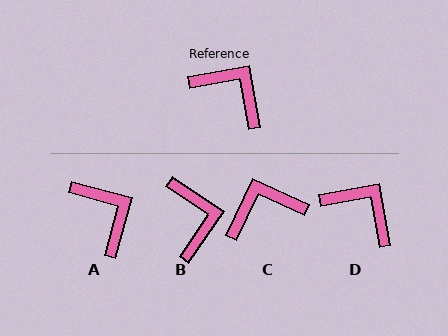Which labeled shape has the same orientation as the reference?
D.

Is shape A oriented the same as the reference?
No, it is off by about 25 degrees.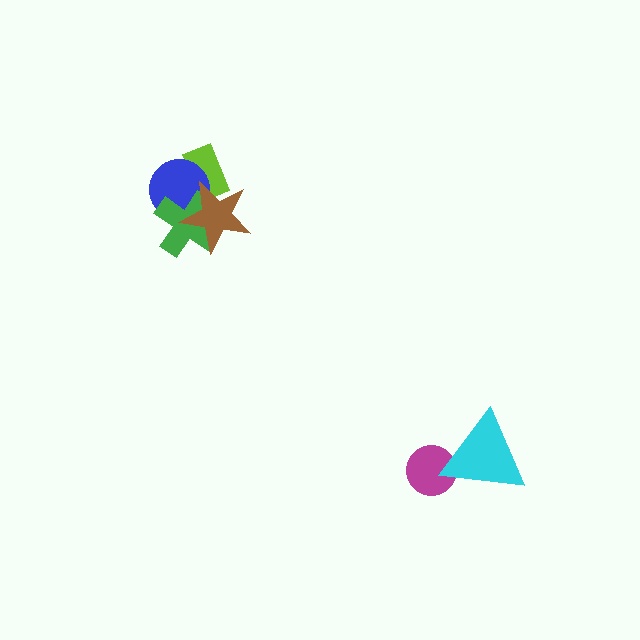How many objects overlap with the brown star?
3 objects overlap with the brown star.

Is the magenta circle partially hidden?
Yes, it is partially covered by another shape.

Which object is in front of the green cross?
The brown star is in front of the green cross.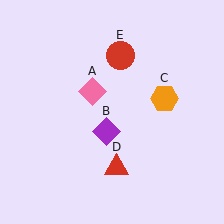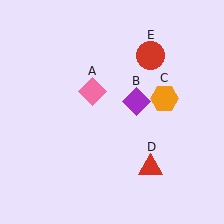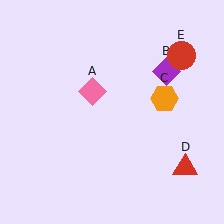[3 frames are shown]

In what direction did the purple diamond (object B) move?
The purple diamond (object B) moved up and to the right.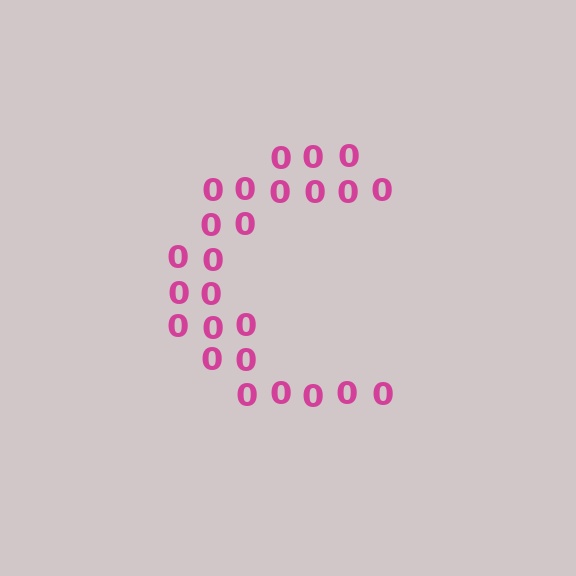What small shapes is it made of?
It is made of small digit 0's.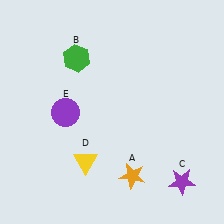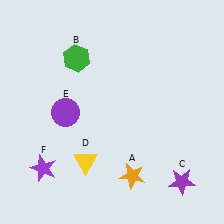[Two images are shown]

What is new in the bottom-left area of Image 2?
A purple star (F) was added in the bottom-left area of Image 2.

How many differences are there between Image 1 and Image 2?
There is 1 difference between the two images.